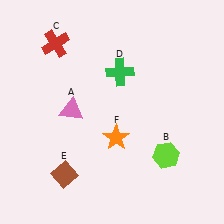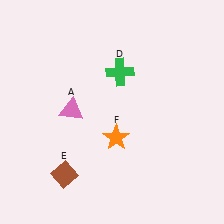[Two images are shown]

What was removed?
The red cross (C), the lime hexagon (B) were removed in Image 2.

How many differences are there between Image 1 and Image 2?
There are 2 differences between the two images.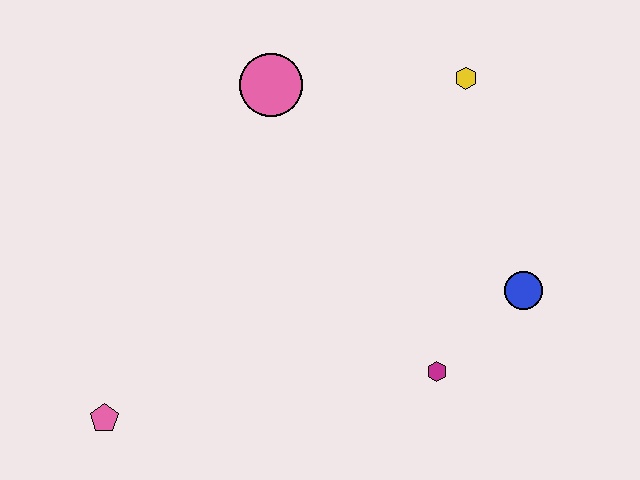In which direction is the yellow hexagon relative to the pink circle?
The yellow hexagon is to the right of the pink circle.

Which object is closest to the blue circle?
The magenta hexagon is closest to the blue circle.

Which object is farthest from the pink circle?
The pink pentagon is farthest from the pink circle.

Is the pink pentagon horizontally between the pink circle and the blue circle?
No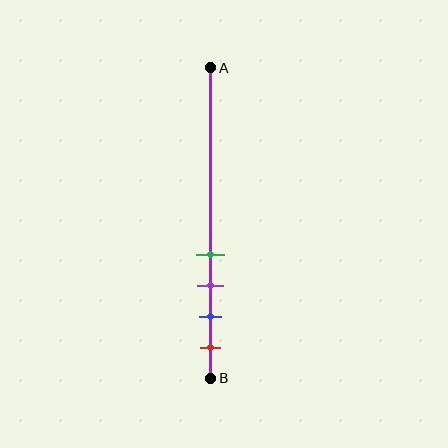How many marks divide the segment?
There are 4 marks dividing the segment.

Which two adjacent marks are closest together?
The green and purple marks are the closest adjacent pair.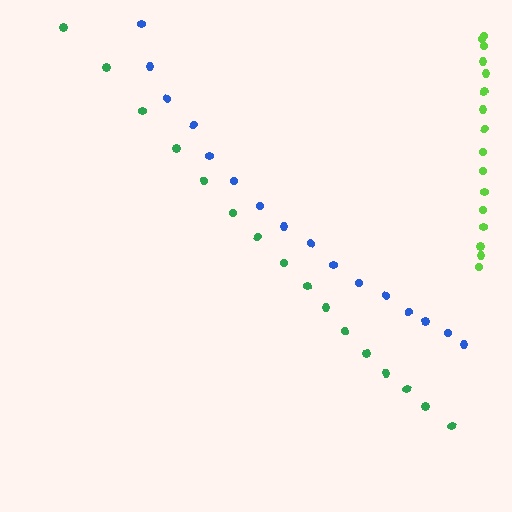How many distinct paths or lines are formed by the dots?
There are 3 distinct paths.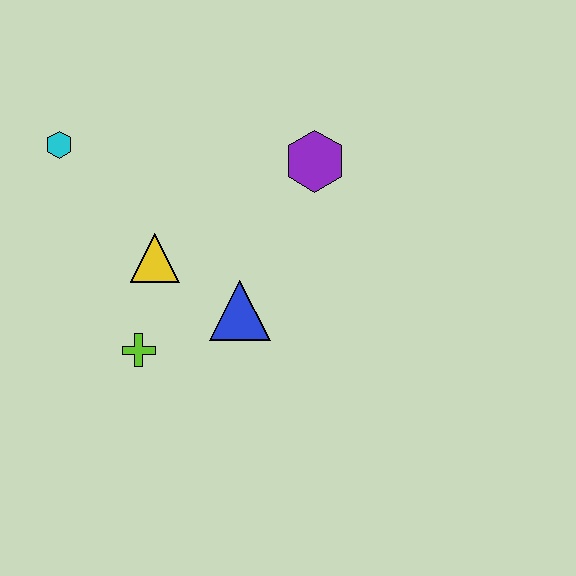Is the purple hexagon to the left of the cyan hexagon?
No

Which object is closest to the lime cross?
The yellow triangle is closest to the lime cross.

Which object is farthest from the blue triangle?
The cyan hexagon is farthest from the blue triangle.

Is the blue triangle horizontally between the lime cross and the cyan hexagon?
No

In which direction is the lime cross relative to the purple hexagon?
The lime cross is below the purple hexagon.